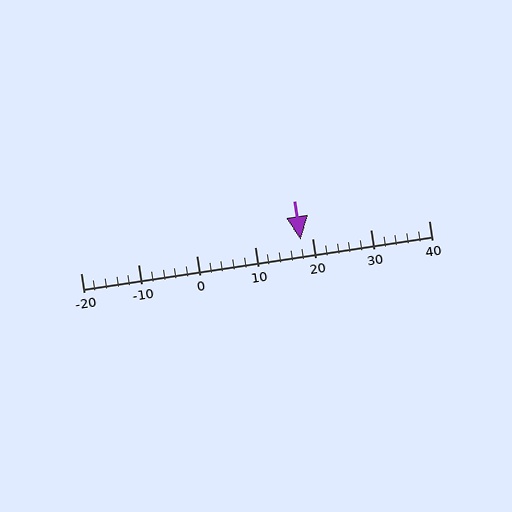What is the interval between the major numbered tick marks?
The major tick marks are spaced 10 units apart.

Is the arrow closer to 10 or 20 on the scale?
The arrow is closer to 20.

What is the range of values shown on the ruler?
The ruler shows values from -20 to 40.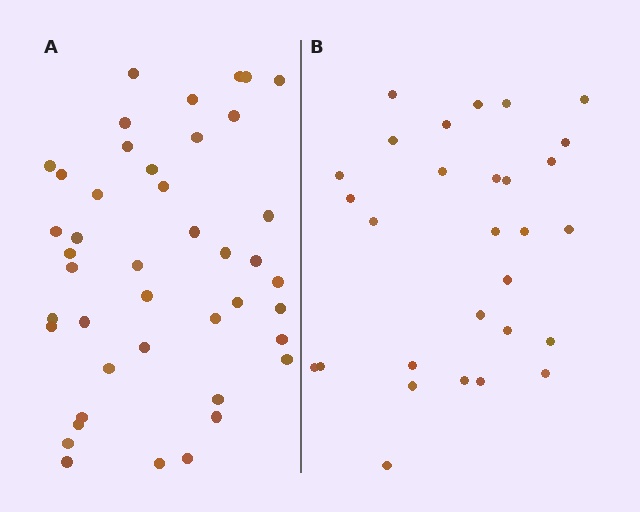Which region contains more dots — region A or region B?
Region A (the left region) has more dots.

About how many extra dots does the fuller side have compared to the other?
Region A has approximately 15 more dots than region B.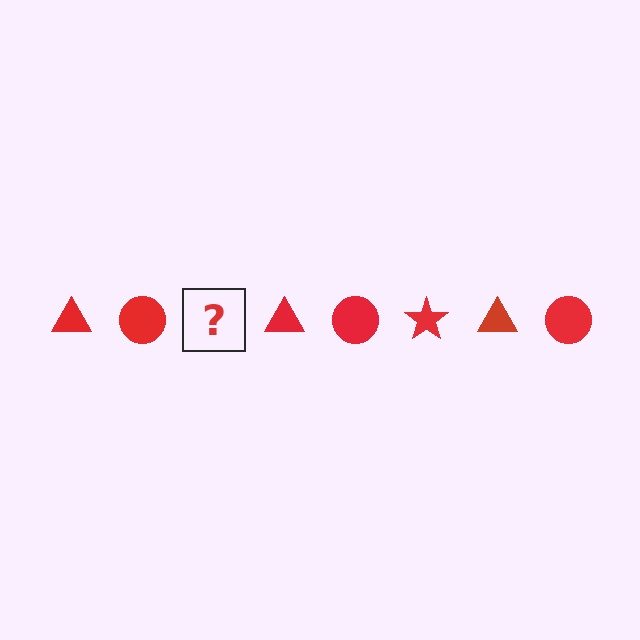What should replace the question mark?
The question mark should be replaced with a red star.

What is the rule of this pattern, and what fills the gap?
The rule is that the pattern cycles through triangle, circle, star shapes in red. The gap should be filled with a red star.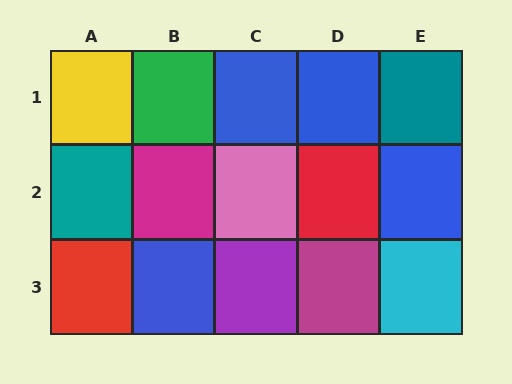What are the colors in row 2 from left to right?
Teal, magenta, pink, red, blue.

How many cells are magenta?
2 cells are magenta.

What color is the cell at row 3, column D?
Magenta.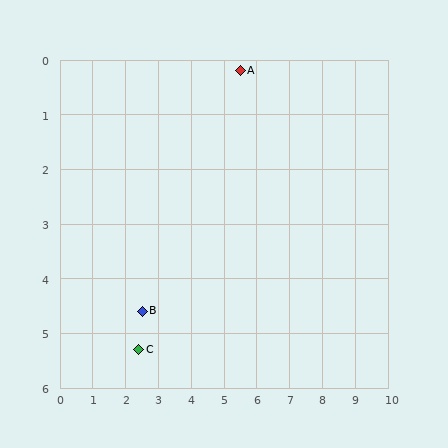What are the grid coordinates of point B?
Point B is at approximately (2.5, 4.6).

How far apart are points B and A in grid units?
Points B and A are about 5.3 grid units apart.